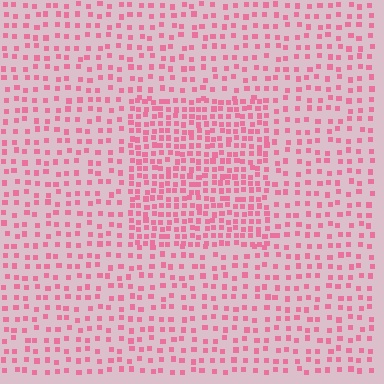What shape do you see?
I see a rectangle.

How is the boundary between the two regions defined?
The boundary is defined by a change in element density (approximately 1.9x ratio). All elements are the same color, size, and shape.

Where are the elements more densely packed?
The elements are more densely packed inside the rectangle boundary.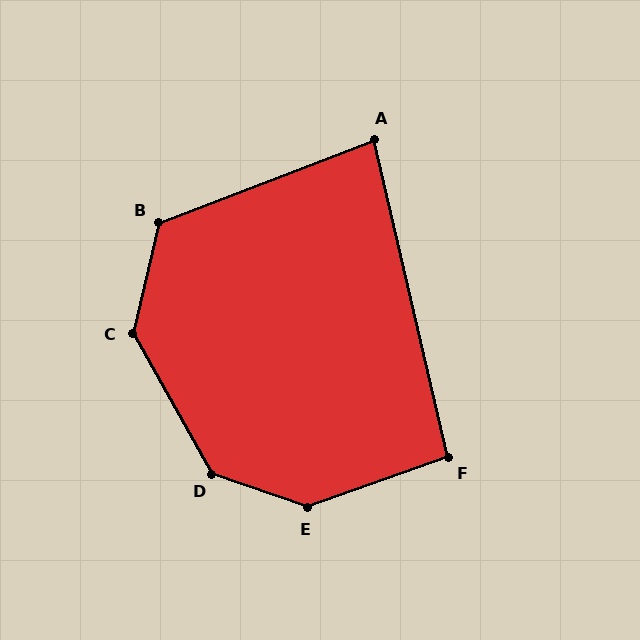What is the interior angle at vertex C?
Approximately 137 degrees (obtuse).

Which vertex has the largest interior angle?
E, at approximately 141 degrees.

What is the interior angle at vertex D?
Approximately 139 degrees (obtuse).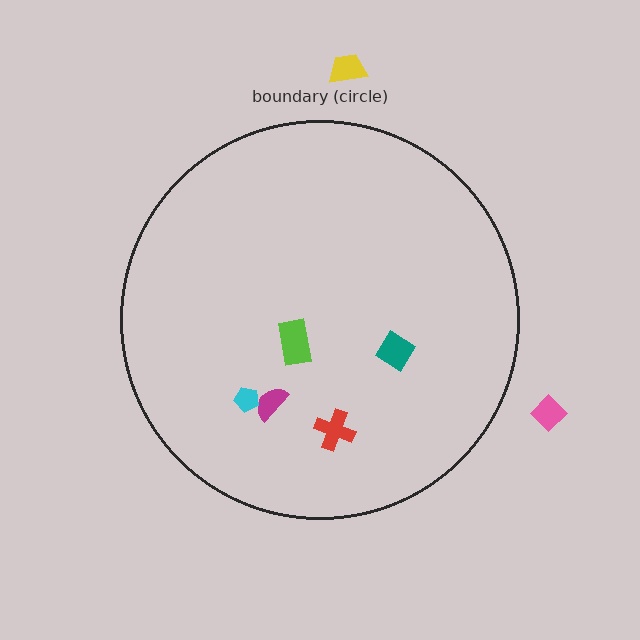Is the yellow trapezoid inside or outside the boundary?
Outside.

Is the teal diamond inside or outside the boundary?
Inside.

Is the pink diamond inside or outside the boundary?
Outside.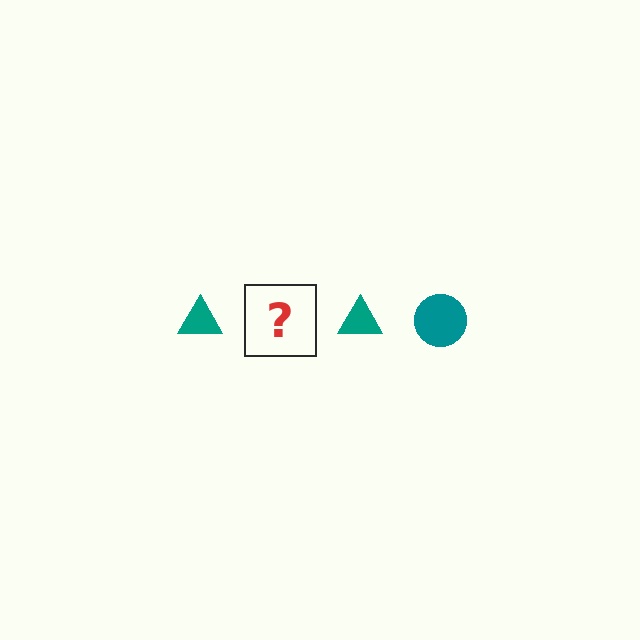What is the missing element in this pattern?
The missing element is a teal circle.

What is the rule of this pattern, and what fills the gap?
The rule is that the pattern cycles through triangle, circle shapes in teal. The gap should be filled with a teal circle.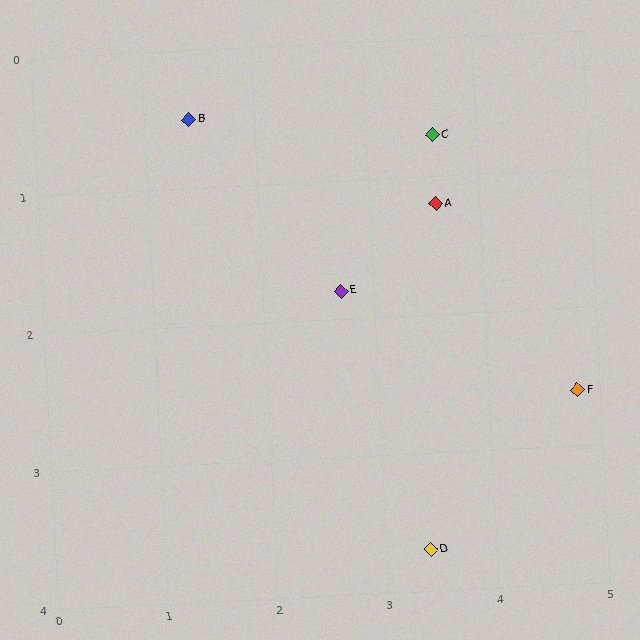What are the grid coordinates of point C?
Point C is at approximately (3.6, 0.7).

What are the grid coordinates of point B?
Point B is at approximately (1.4, 0.5).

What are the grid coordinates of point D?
Point D is at approximately (3.4, 3.7).